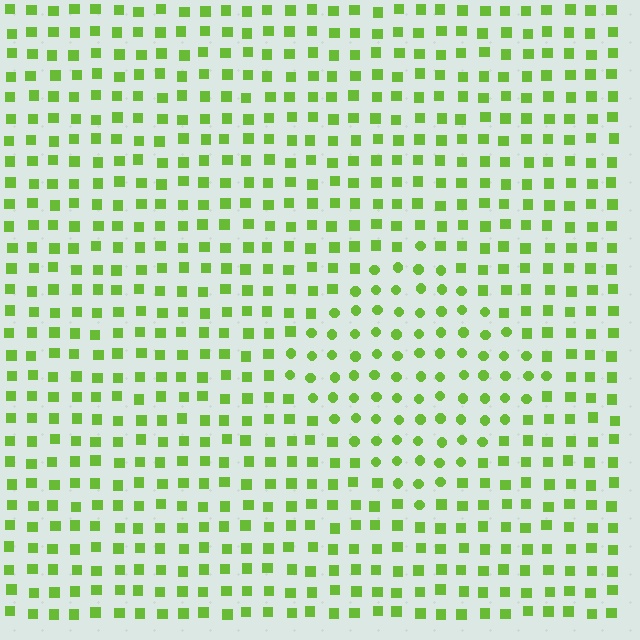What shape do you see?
I see a diamond.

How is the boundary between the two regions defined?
The boundary is defined by a change in element shape: circles inside vs. squares outside. All elements share the same color and spacing.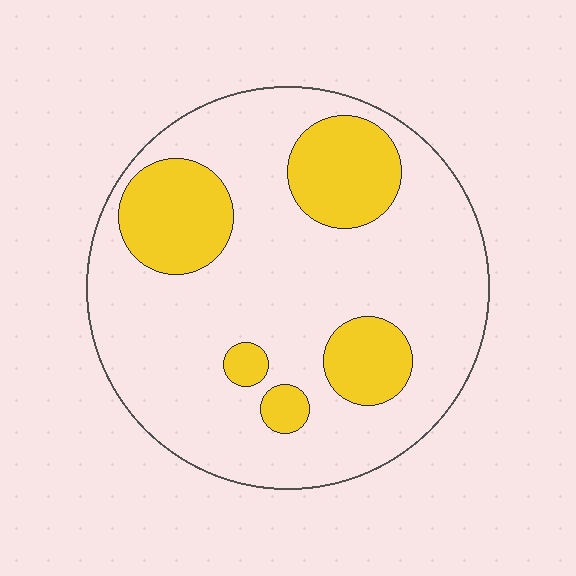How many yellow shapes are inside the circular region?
5.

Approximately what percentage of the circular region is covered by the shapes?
Approximately 25%.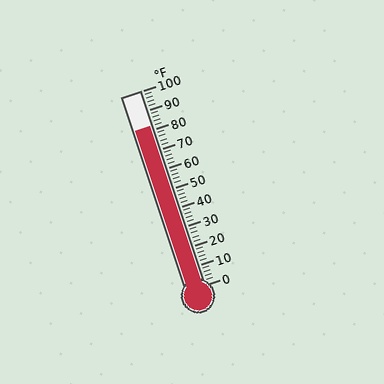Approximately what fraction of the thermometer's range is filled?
The thermometer is filled to approximately 80% of its range.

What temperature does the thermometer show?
The thermometer shows approximately 82°F.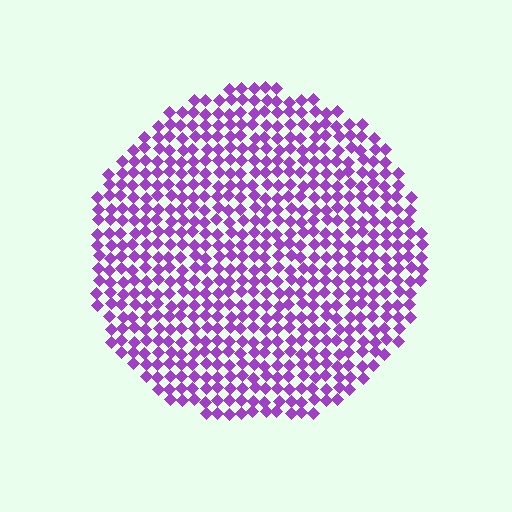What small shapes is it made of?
It is made of small diamonds.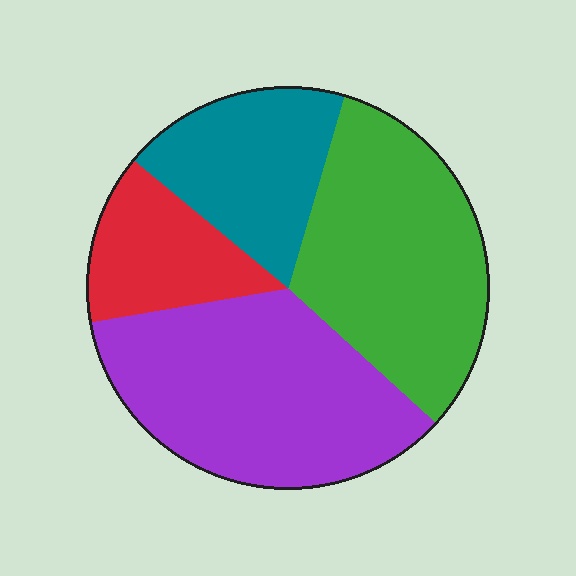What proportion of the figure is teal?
Teal takes up between a sixth and a third of the figure.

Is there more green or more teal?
Green.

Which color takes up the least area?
Red, at roughly 15%.